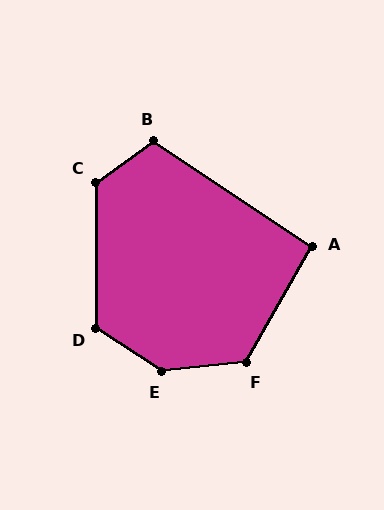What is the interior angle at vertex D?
Approximately 124 degrees (obtuse).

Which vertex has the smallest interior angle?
A, at approximately 94 degrees.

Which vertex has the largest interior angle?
E, at approximately 140 degrees.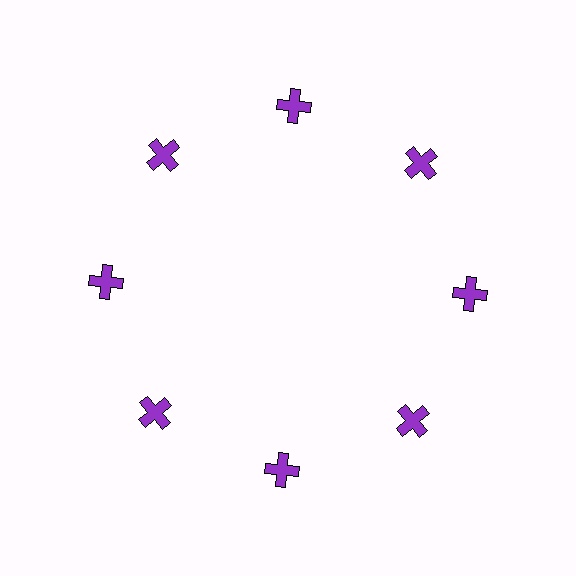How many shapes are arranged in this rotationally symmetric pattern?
There are 8 shapes, arranged in 8 groups of 1.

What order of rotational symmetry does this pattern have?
This pattern has 8-fold rotational symmetry.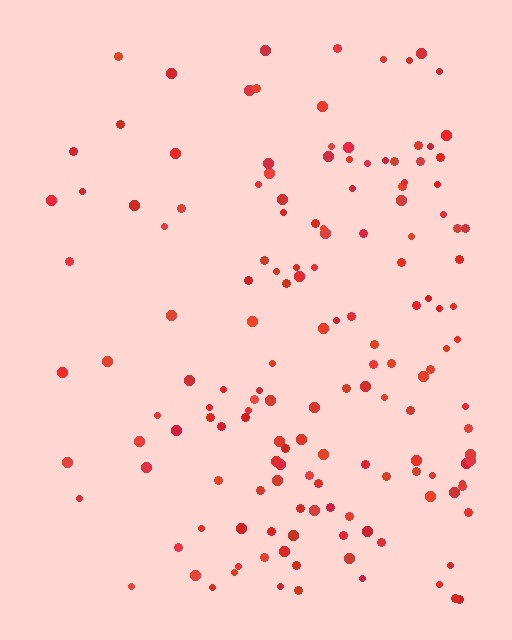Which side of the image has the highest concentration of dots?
The right.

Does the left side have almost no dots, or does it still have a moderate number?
Still a moderate number, just noticeably fewer than the right.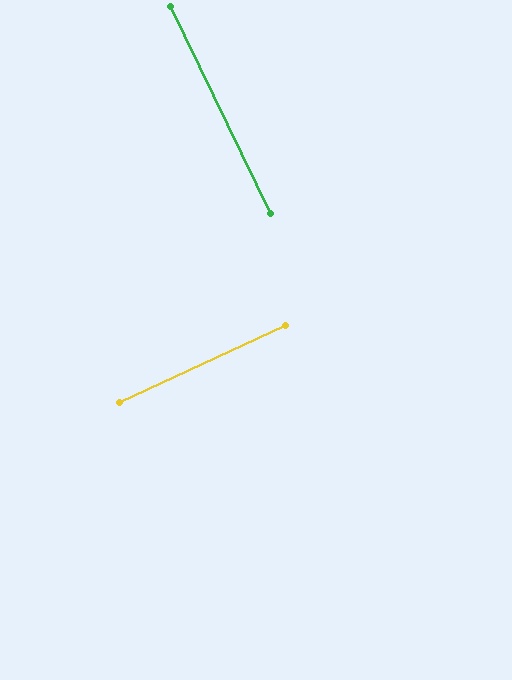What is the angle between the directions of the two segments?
Approximately 89 degrees.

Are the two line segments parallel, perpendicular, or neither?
Perpendicular — they meet at approximately 89°.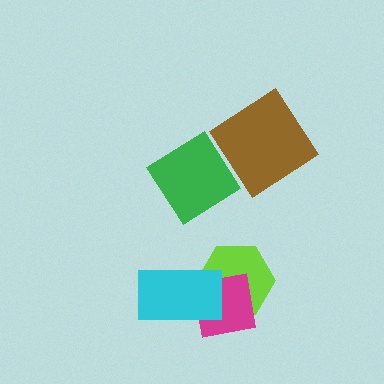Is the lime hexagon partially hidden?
Yes, it is partially covered by another shape.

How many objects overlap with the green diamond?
0 objects overlap with the green diamond.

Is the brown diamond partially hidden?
No, no other shape covers it.